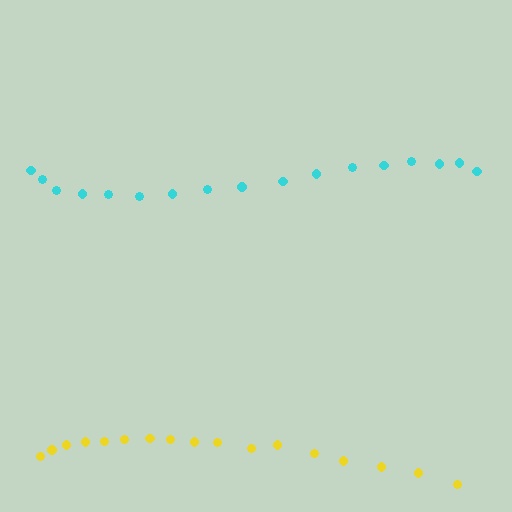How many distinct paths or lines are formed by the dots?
There are 2 distinct paths.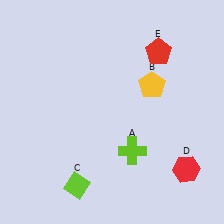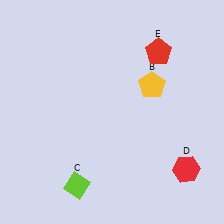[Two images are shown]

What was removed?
The lime cross (A) was removed in Image 2.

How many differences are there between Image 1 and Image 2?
There is 1 difference between the two images.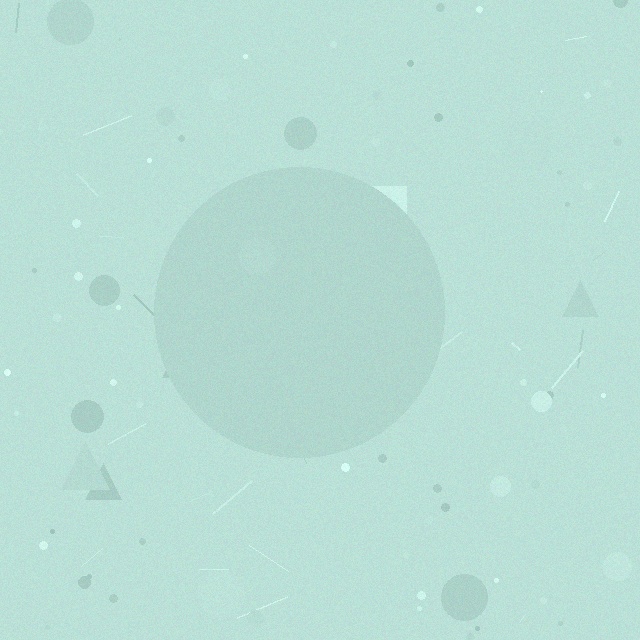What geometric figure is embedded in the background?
A circle is embedded in the background.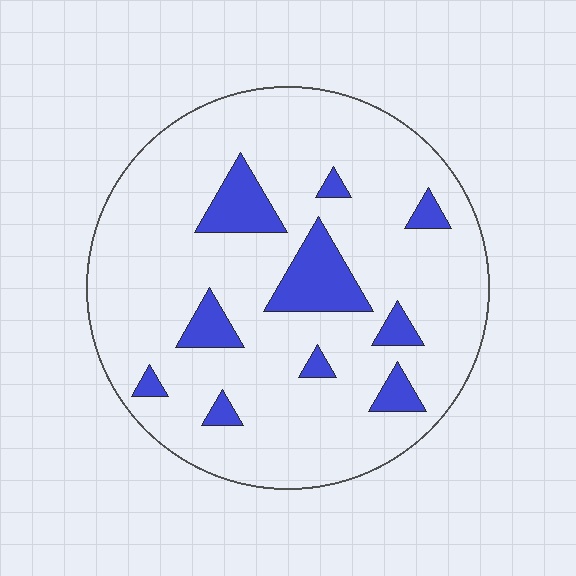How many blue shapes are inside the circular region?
10.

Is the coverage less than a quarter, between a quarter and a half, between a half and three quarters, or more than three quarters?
Less than a quarter.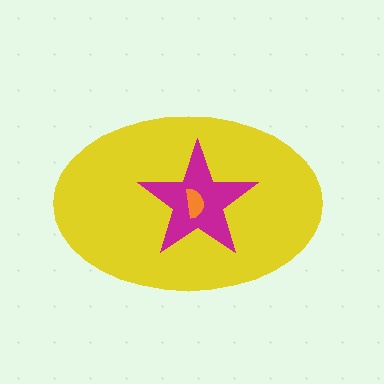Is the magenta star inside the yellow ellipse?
Yes.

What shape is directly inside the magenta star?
The orange semicircle.